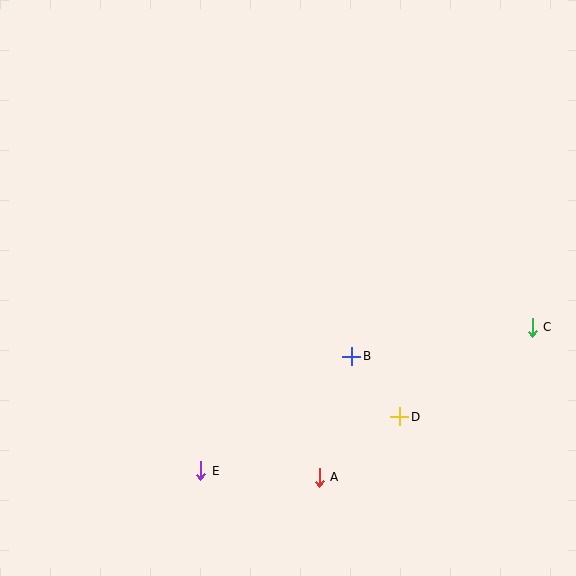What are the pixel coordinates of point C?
Point C is at (532, 327).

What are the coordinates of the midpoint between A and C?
The midpoint between A and C is at (426, 402).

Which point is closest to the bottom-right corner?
Point D is closest to the bottom-right corner.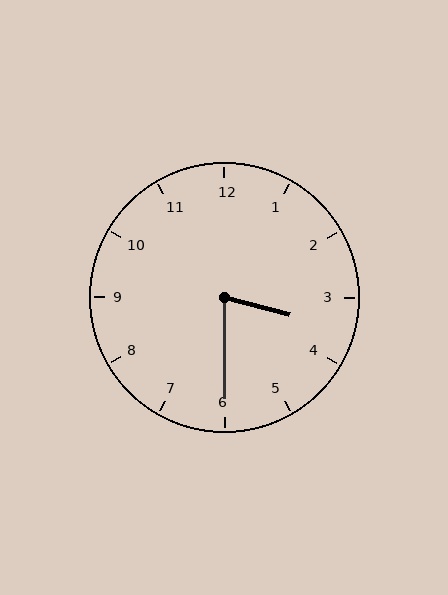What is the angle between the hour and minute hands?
Approximately 75 degrees.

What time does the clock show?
3:30.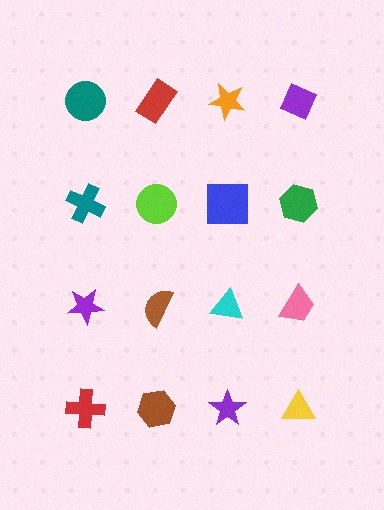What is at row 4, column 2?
A brown hexagon.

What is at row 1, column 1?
A teal circle.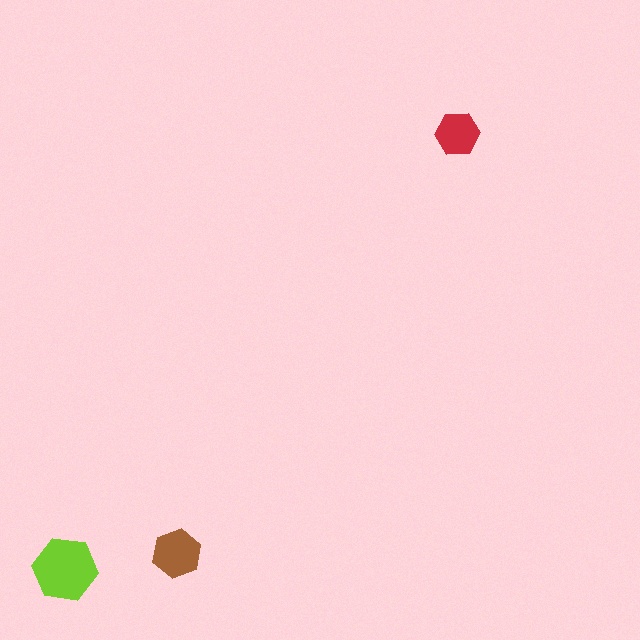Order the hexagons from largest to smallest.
the lime one, the brown one, the red one.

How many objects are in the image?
There are 3 objects in the image.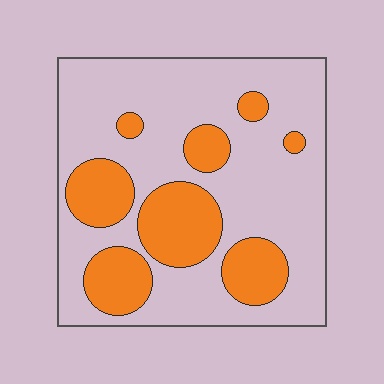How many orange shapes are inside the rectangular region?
8.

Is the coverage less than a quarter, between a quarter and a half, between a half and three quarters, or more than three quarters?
Between a quarter and a half.